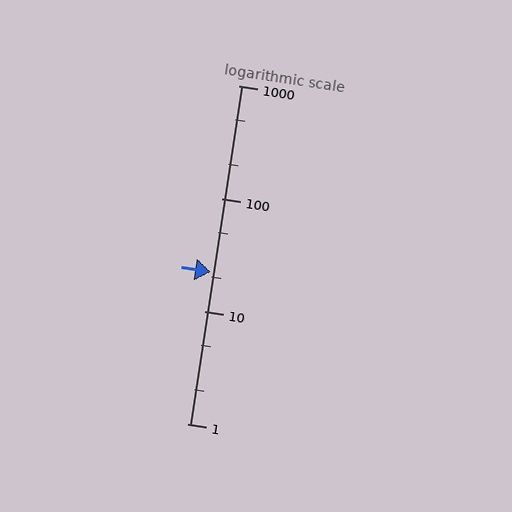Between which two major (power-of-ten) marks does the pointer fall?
The pointer is between 10 and 100.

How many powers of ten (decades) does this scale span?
The scale spans 3 decades, from 1 to 1000.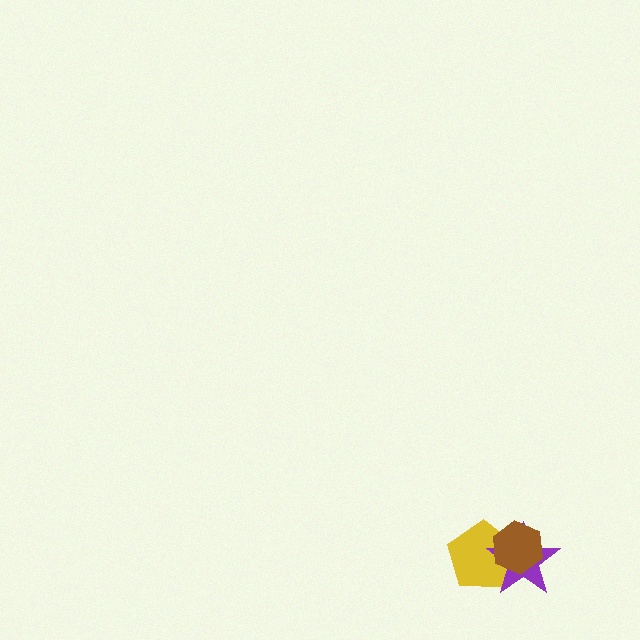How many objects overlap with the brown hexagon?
2 objects overlap with the brown hexagon.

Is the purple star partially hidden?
Yes, it is partially covered by another shape.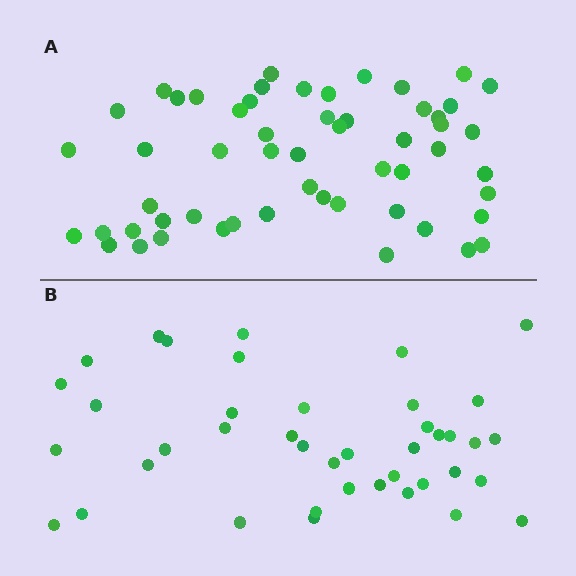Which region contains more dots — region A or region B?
Region A (the top region) has more dots.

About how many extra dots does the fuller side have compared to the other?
Region A has approximately 15 more dots than region B.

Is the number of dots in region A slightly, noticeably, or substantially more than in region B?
Region A has noticeably more, but not dramatically so. The ratio is roughly 1.3 to 1.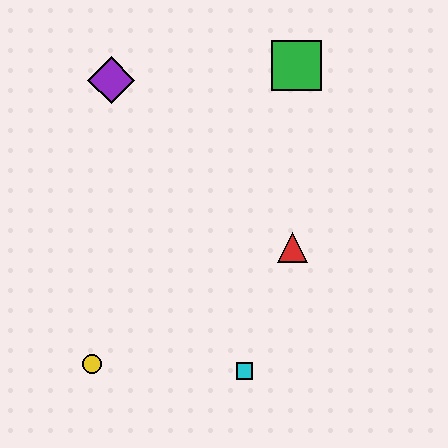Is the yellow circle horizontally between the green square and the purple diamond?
No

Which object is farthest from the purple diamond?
The cyan square is farthest from the purple diamond.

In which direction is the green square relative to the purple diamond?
The green square is to the right of the purple diamond.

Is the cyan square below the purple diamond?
Yes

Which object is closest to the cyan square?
The red triangle is closest to the cyan square.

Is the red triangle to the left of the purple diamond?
No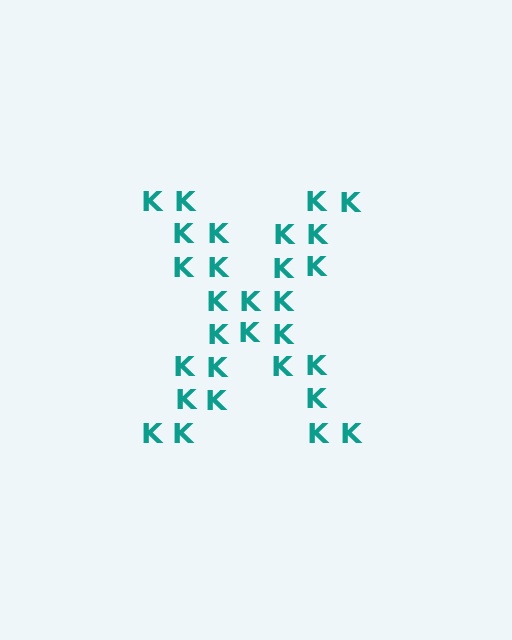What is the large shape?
The large shape is the letter X.